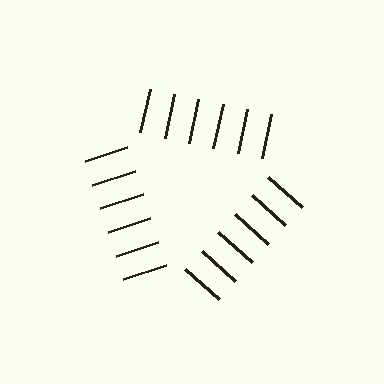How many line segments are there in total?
18 — 6 along each of the 3 edges.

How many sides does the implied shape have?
3 sides — the line-ends trace a triangle.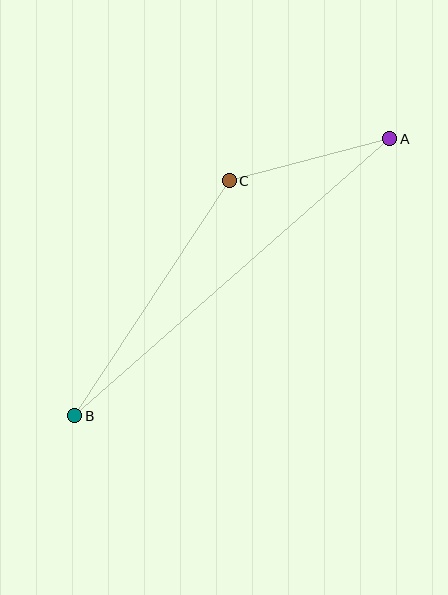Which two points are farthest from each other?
Points A and B are farthest from each other.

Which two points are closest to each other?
Points A and C are closest to each other.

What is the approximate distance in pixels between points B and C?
The distance between B and C is approximately 281 pixels.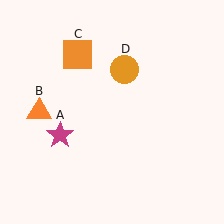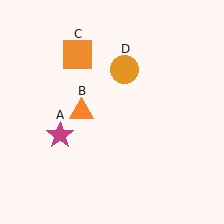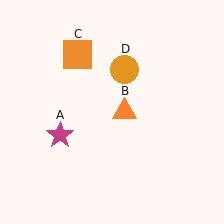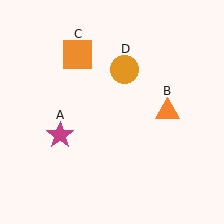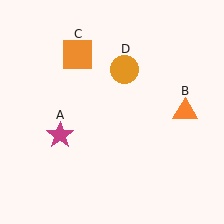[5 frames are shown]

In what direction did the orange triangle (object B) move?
The orange triangle (object B) moved right.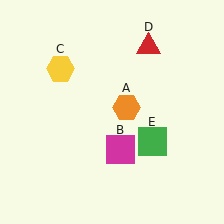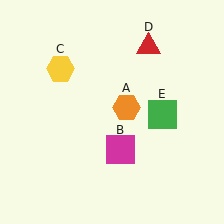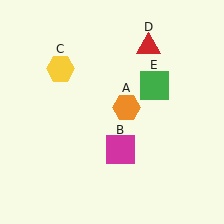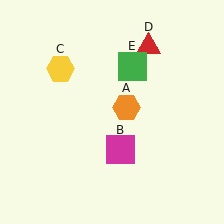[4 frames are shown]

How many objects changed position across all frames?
1 object changed position: green square (object E).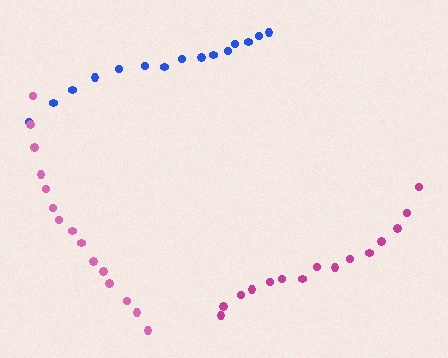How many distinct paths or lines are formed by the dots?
There are 3 distinct paths.